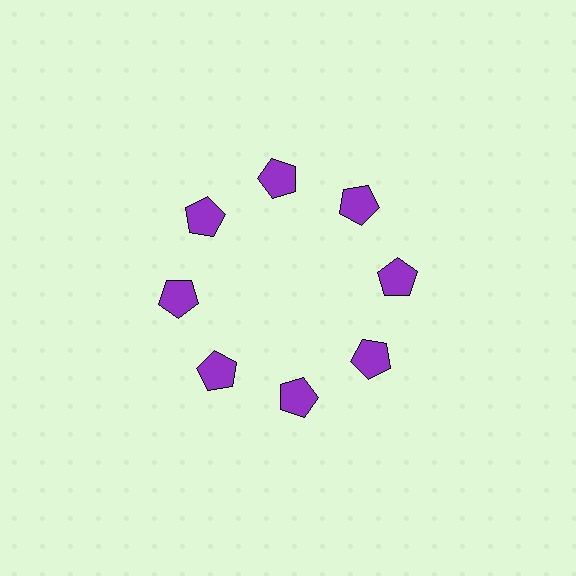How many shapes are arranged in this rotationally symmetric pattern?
There are 8 shapes, arranged in 8 groups of 1.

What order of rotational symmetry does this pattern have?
This pattern has 8-fold rotational symmetry.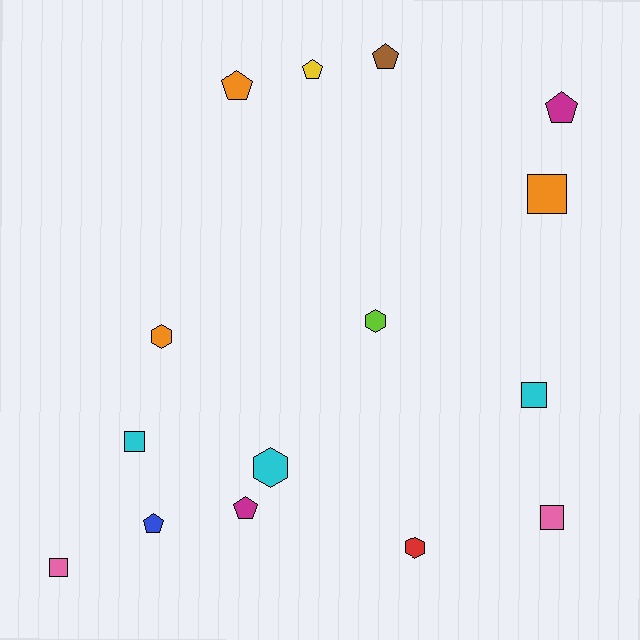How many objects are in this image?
There are 15 objects.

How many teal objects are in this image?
There are no teal objects.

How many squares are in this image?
There are 5 squares.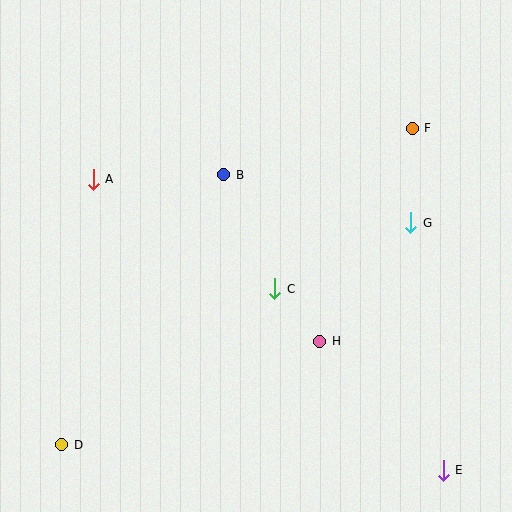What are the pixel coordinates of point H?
Point H is at (320, 341).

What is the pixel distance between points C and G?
The distance between C and G is 152 pixels.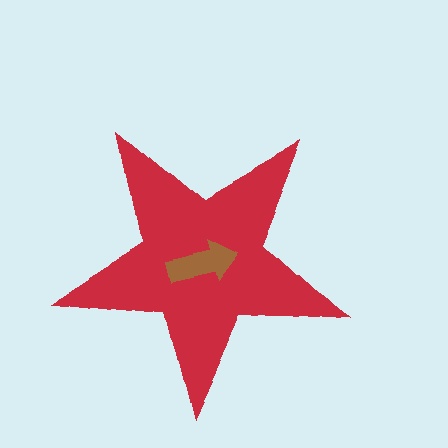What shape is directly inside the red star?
The brown arrow.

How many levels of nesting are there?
2.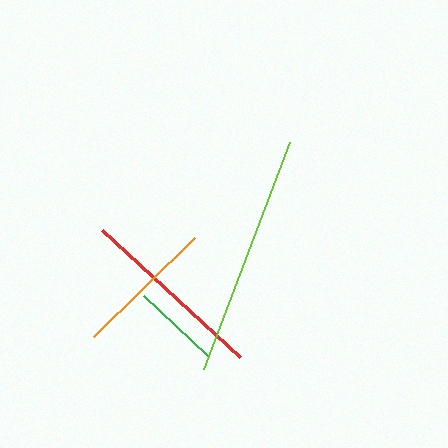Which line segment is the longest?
The lime line is the longest at approximately 243 pixels.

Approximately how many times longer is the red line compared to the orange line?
The red line is approximately 1.3 times the length of the orange line.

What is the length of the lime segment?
The lime segment is approximately 243 pixels long.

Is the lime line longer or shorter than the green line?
The lime line is longer than the green line.